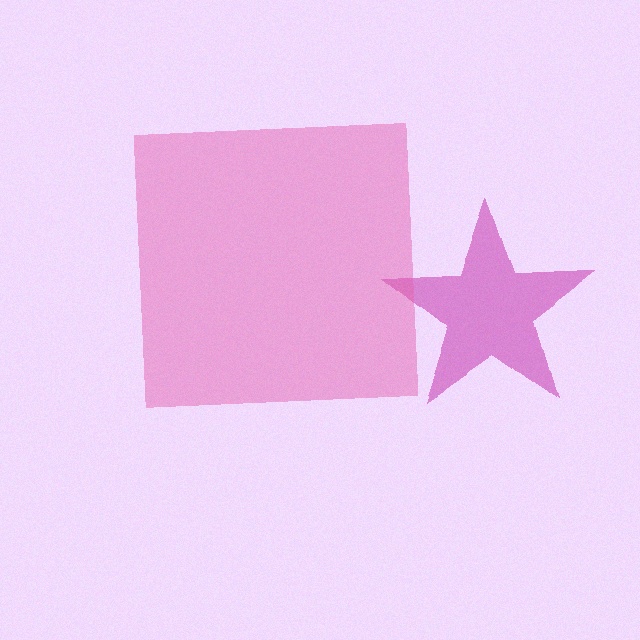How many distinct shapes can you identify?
There are 2 distinct shapes: a magenta star, a pink square.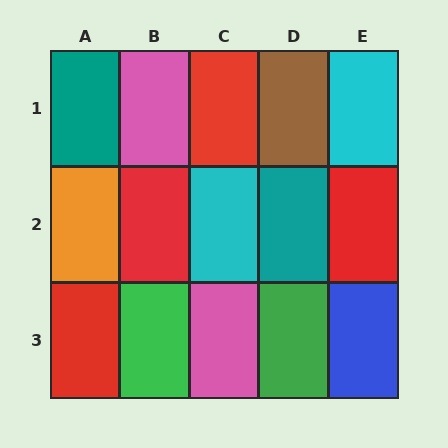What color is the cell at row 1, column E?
Cyan.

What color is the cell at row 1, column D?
Brown.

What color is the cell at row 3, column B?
Green.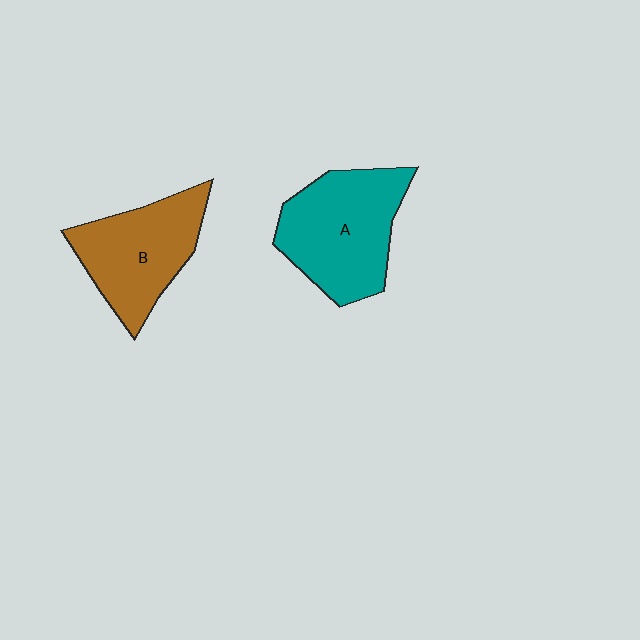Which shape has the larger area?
Shape A (teal).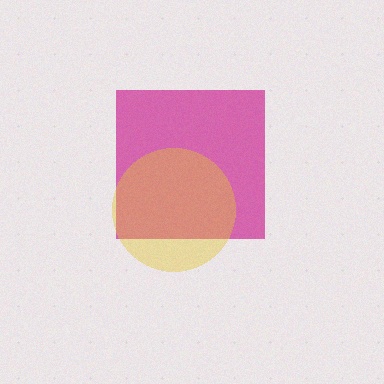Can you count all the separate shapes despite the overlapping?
Yes, there are 2 separate shapes.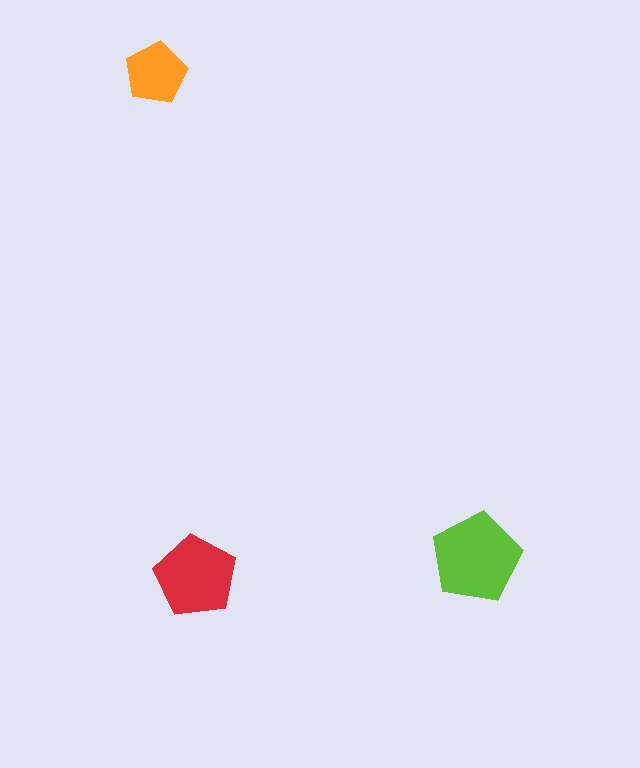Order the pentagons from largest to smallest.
the lime one, the red one, the orange one.